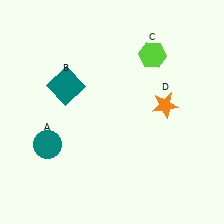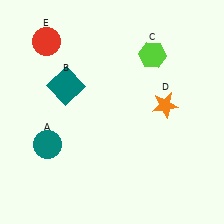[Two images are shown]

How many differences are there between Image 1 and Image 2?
There is 1 difference between the two images.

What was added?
A red circle (E) was added in Image 2.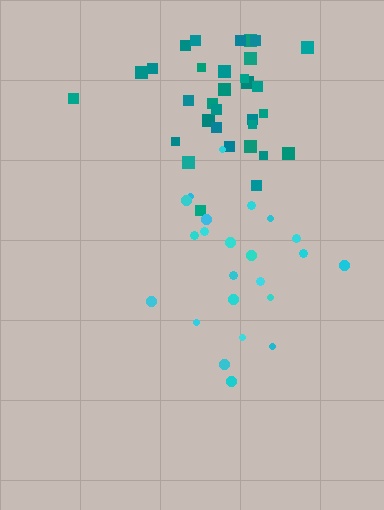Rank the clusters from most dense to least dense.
teal, cyan.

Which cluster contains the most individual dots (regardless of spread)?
Teal (33).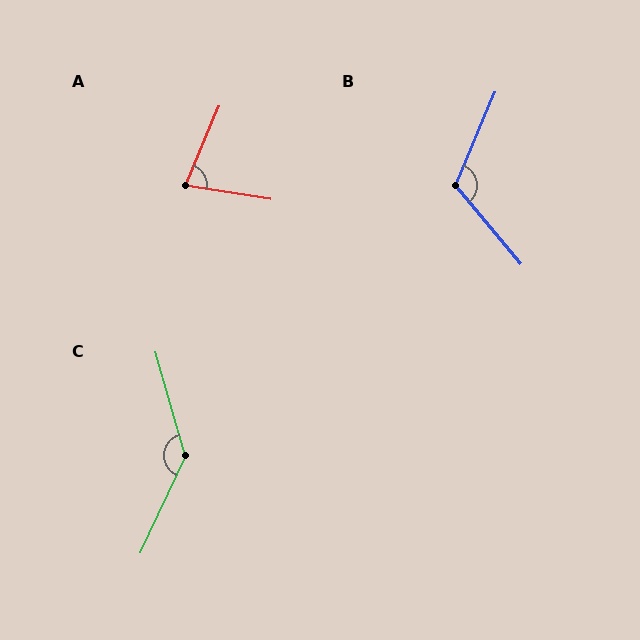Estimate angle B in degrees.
Approximately 117 degrees.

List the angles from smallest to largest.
A (76°), B (117°), C (139°).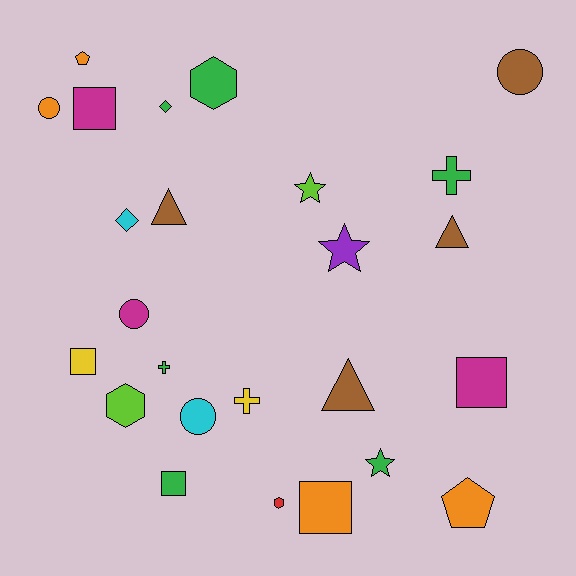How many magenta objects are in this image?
There are 3 magenta objects.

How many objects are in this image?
There are 25 objects.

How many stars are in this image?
There are 3 stars.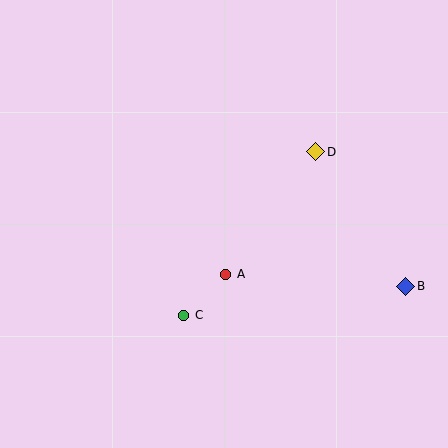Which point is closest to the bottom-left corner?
Point C is closest to the bottom-left corner.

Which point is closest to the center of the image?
Point A at (226, 274) is closest to the center.